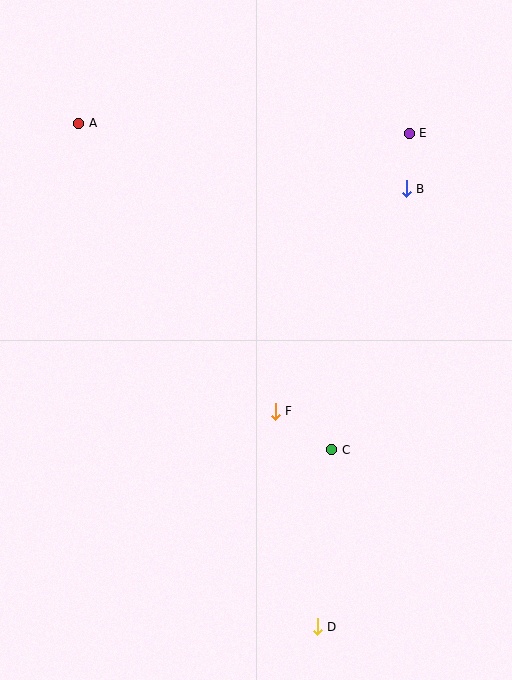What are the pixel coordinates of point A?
Point A is at (79, 123).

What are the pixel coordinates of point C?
Point C is at (332, 450).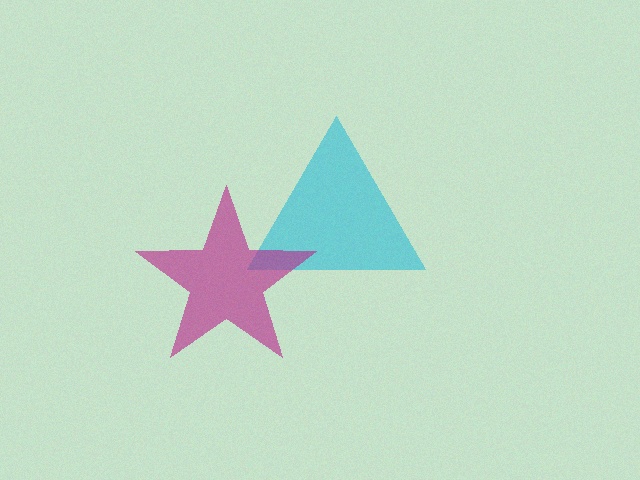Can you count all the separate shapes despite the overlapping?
Yes, there are 2 separate shapes.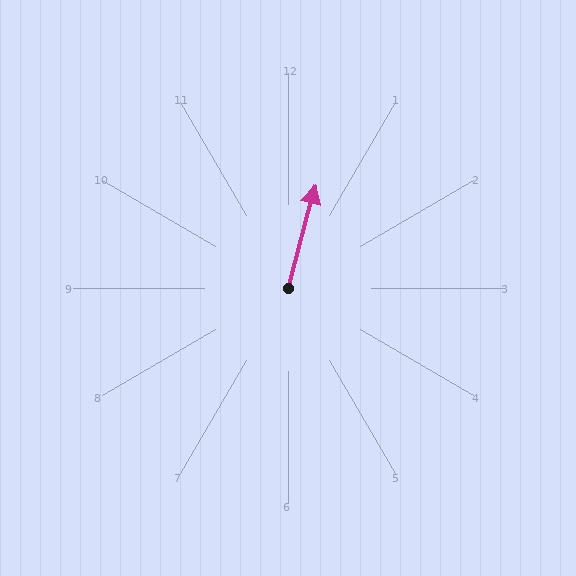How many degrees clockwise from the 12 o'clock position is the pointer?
Approximately 15 degrees.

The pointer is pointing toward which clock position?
Roughly 12 o'clock.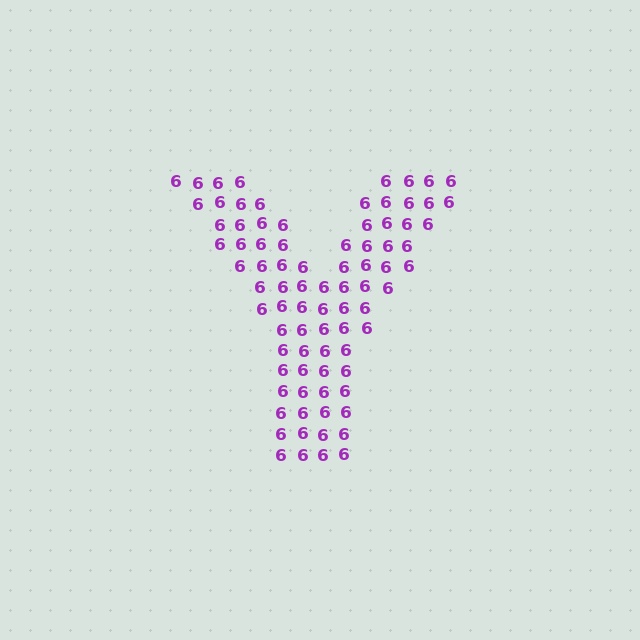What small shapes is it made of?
It is made of small digit 6's.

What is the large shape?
The large shape is the letter Y.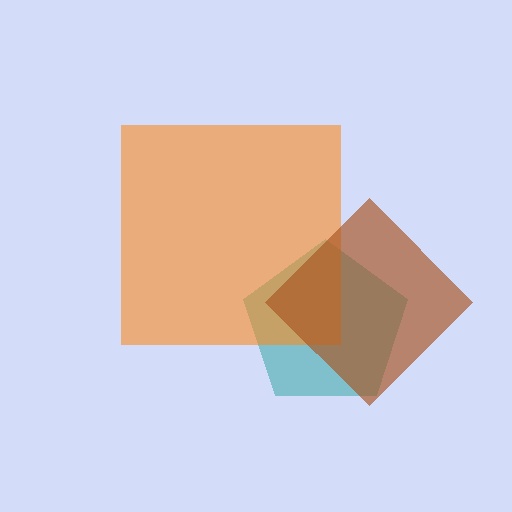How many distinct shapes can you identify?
There are 3 distinct shapes: a teal pentagon, an orange square, a brown diamond.